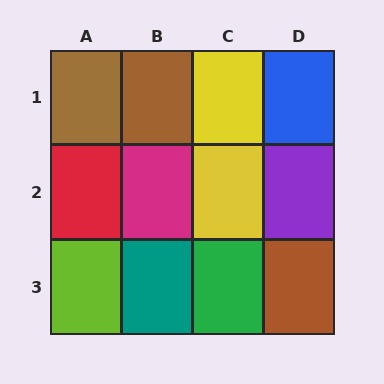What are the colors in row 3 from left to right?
Lime, teal, green, brown.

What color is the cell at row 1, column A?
Brown.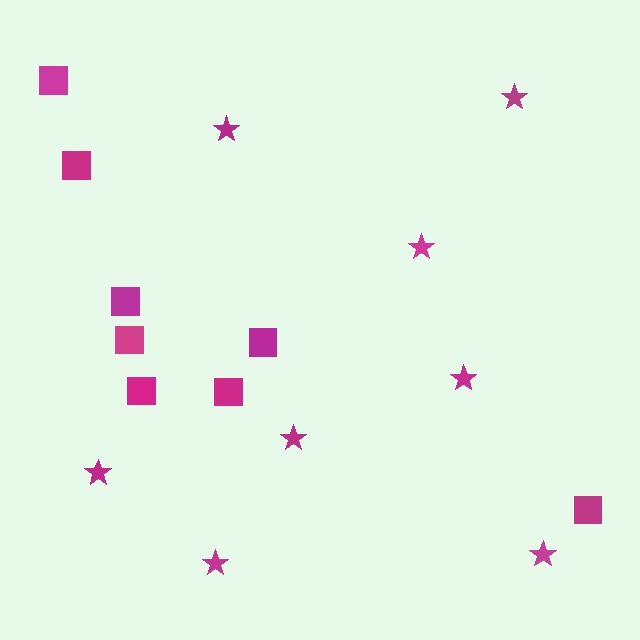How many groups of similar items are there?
There are 2 groups: one group of squares (8) and one group of stars (8).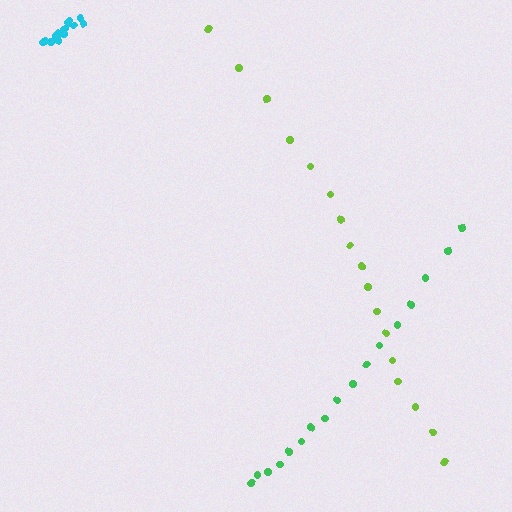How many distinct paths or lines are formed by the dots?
There are 3 distinct paths.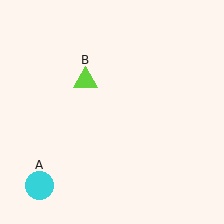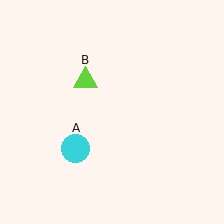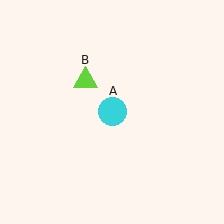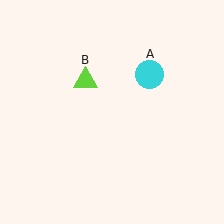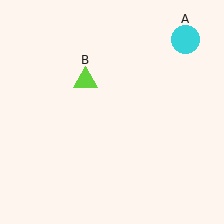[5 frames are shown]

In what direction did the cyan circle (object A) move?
The cyan circle (object A) moved up and to the right.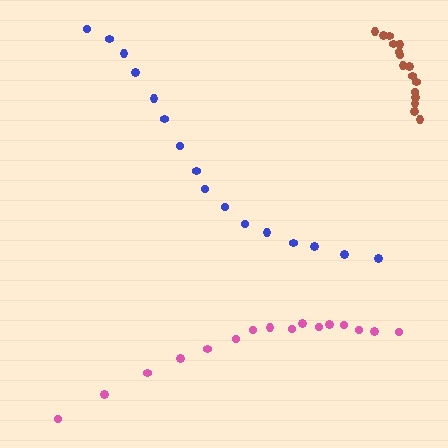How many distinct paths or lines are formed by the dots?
There are 3 distinct paths.